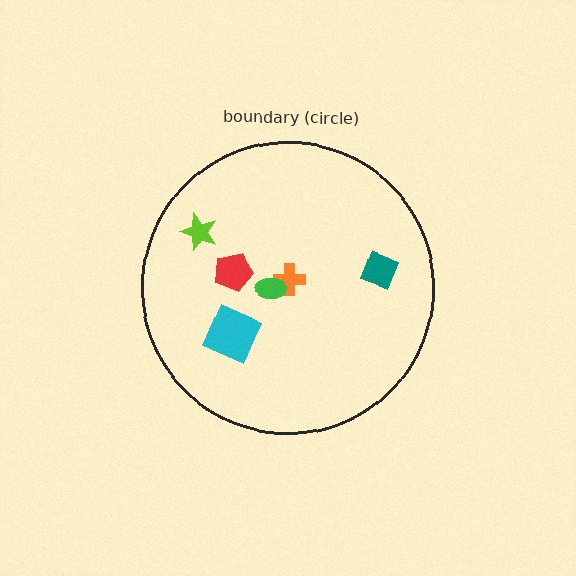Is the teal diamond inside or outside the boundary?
Inside.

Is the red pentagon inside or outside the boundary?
Inside.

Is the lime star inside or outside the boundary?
Inside.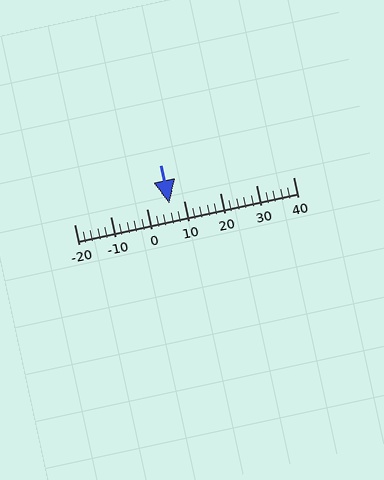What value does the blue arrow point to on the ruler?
The blue arrow points to approximately 6.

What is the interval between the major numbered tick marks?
The major tick marks are spaced 10 units apart.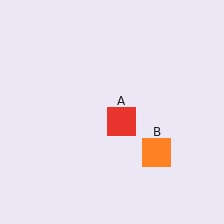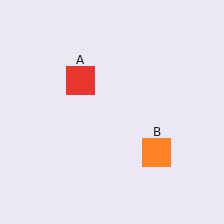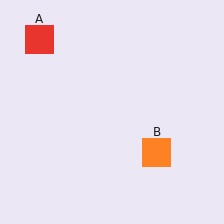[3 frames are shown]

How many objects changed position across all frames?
1 object changed position: red square (object A).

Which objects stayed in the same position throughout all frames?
Orange square (object B) remained stationary.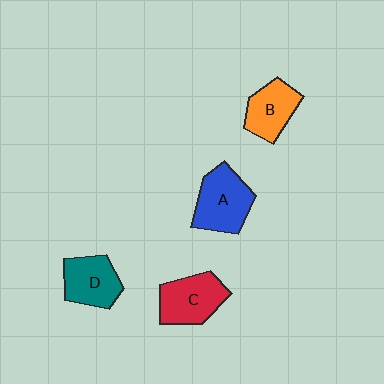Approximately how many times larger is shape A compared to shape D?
Approximately 1.2 times.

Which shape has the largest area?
Shape A (blue).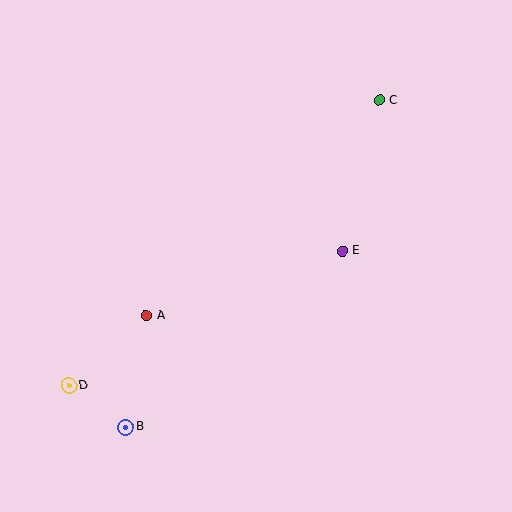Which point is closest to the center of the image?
Point E at (342, 251) is closest to the center.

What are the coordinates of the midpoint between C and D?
The midpoint between C and D is at (224, 243).